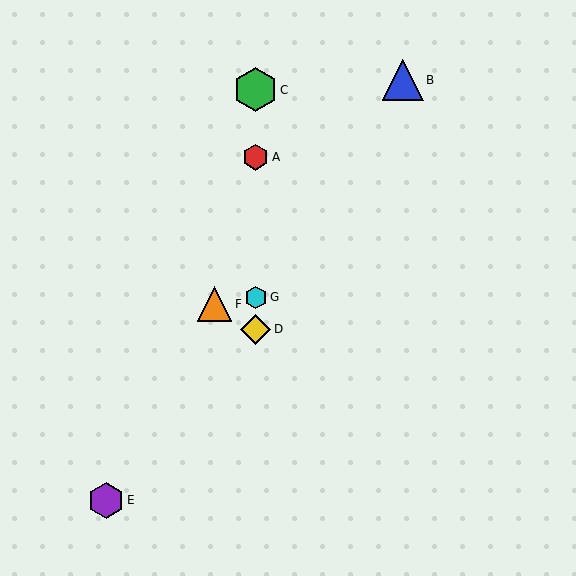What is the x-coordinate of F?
Object F is at x≈214.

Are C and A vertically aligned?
Yes, both are at x≈256.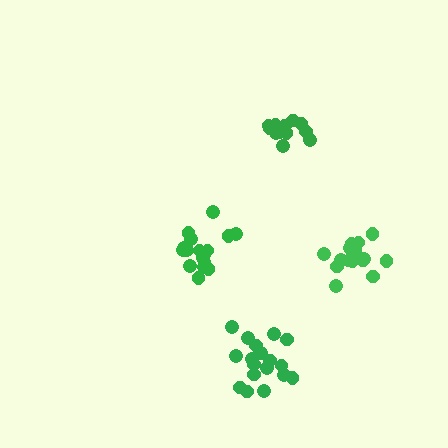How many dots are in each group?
Group 1: 13 dots, Group 2: 16 dots, Group 3: 17 dots, Group 4: 18 dots (64 total).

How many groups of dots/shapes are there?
There are 4 groups.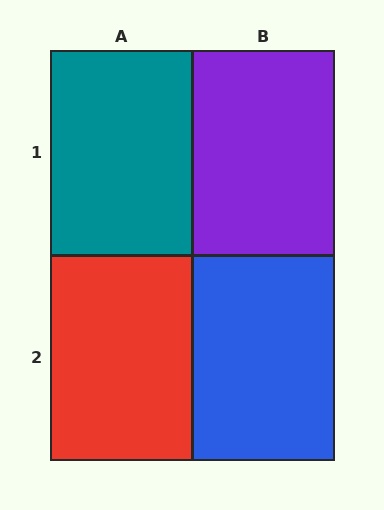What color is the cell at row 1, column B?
Purple.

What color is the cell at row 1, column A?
Teal.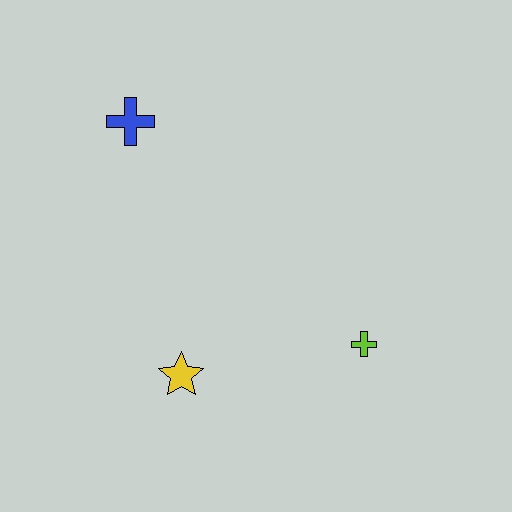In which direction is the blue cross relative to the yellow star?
The blue cross is above the yellow star.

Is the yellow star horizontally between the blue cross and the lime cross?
Yes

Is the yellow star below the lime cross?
Yes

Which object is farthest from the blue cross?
The lime cross is farthest from the blue cross.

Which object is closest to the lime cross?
The yellow star is closest to the lime cross.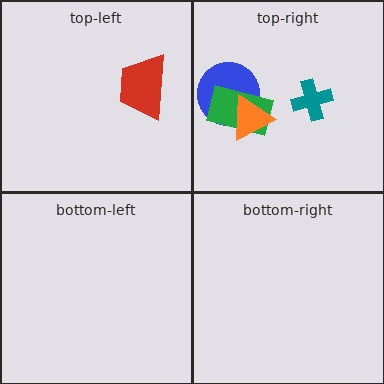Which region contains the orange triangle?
The top-right region.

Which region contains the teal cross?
The top-right region.